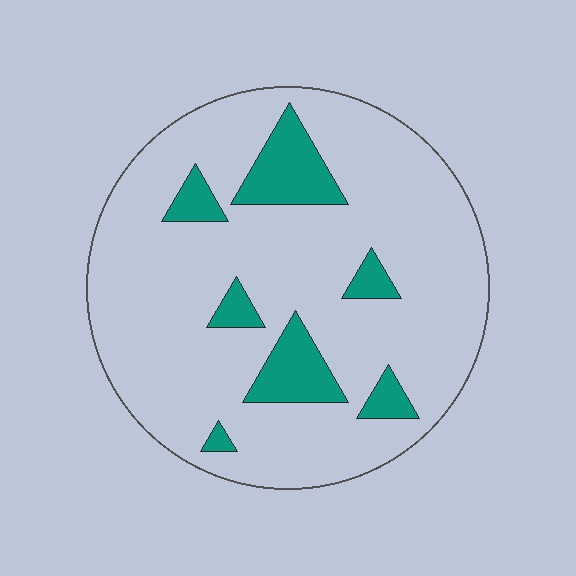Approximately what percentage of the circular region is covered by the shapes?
Approximately 15%.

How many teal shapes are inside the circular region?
7.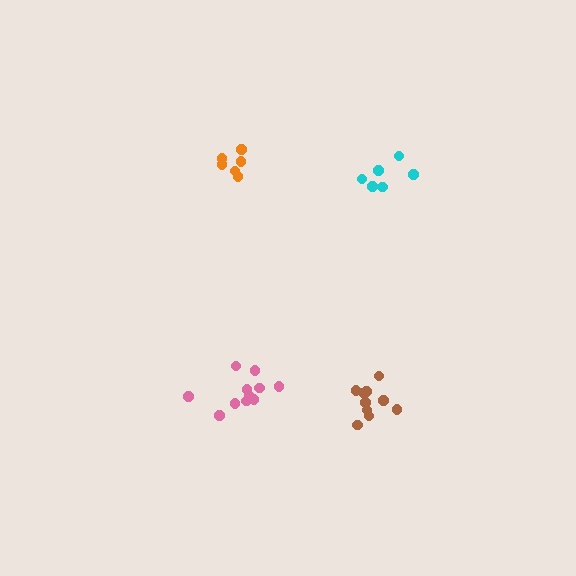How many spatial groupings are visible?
There are 4 spatial groupings.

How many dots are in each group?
Group 1: 6 dots, Group 2: 11 dots, Group 3: 6 dots, Group 4: 10 dots (33 total).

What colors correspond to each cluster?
The clusters are colored: cyan, pink, orange, brown.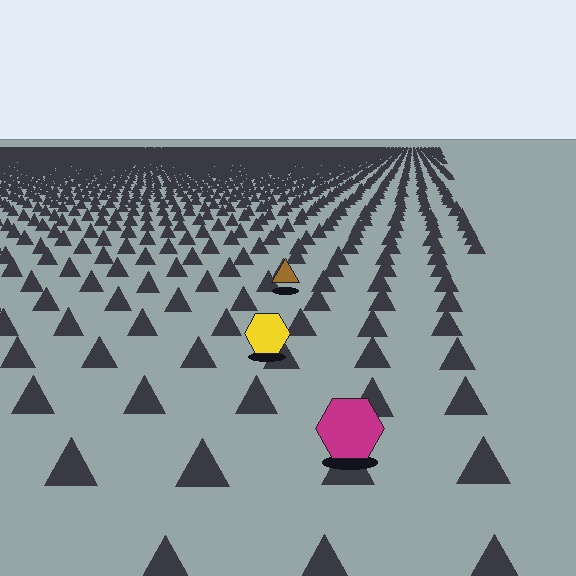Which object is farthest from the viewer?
The brown triangle is farthest from the viewer. It appears smaller and the ground texture around it is denser.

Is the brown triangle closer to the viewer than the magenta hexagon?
No. The magenta hexagon is closer — you can tell from the texture gradient: the ground texture is coarser near it.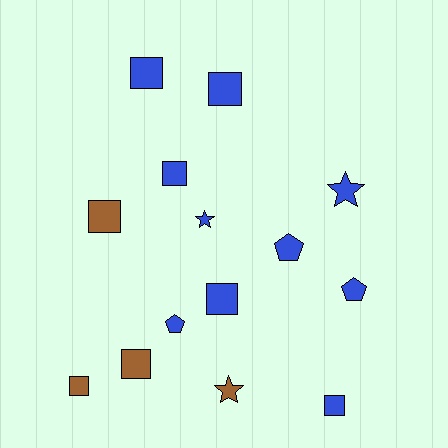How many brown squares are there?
There are 3 brown squares.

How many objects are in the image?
There are 14 objects.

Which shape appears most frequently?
Square, with 8 objects.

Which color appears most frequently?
Blue, with 10 objects.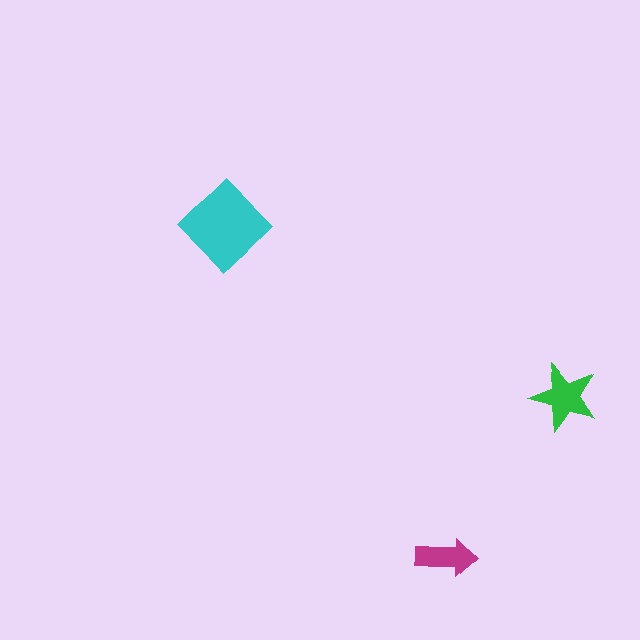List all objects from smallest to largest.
The magenta arrow, the green star, the cyan diamond.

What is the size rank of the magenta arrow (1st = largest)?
3rd.